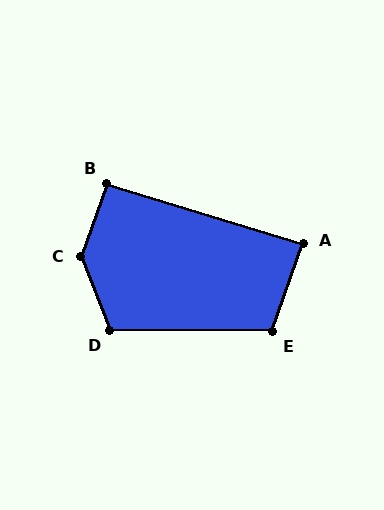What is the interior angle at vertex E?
Approximately 108 degrees (obtuse).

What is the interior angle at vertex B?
Approximately 93 degrees (approximately right).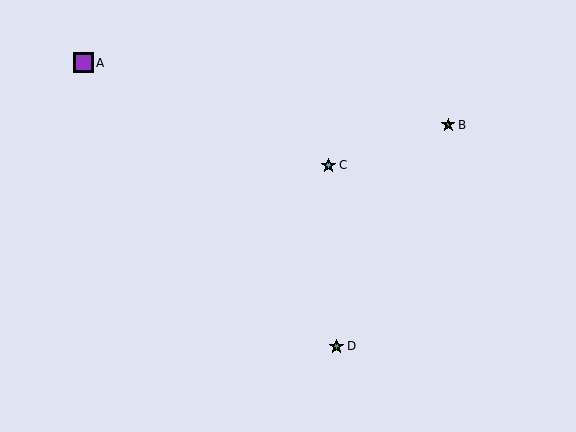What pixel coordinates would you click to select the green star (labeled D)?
Click at (336, 346) to select the green star D.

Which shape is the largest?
The purple square (labeled A) is the largest.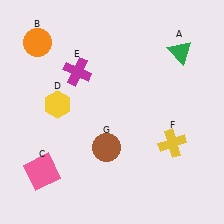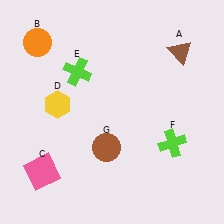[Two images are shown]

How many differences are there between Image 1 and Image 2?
There are 3 differences between the two images.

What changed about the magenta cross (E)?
In Image 1, E is magenta. In Image 2, it changed to lime.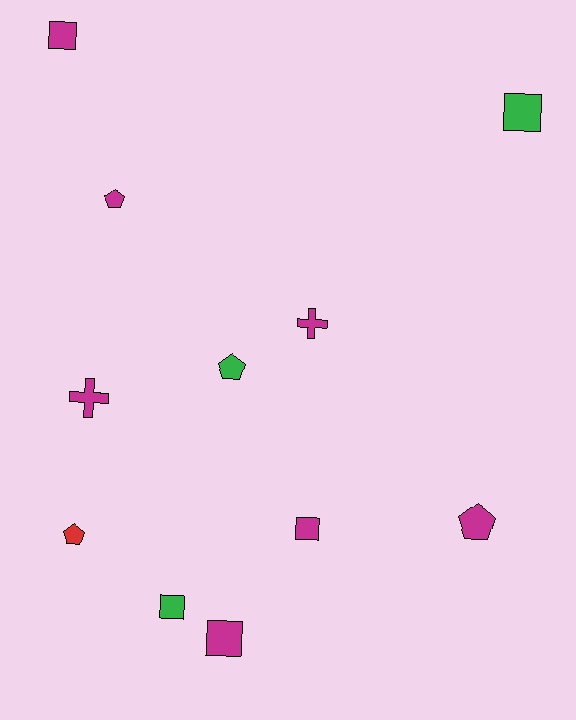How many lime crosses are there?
There are no lime crosses.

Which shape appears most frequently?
Square, with 5 objects.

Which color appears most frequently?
Magenta, with 7 objects.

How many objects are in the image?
There are 11 objects.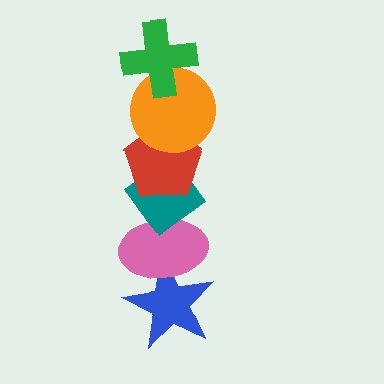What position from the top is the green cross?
The green cross is 1st from the top.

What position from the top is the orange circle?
The orange circle is 2nd from the top.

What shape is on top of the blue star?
The pink ellipse is on top of the blue star.